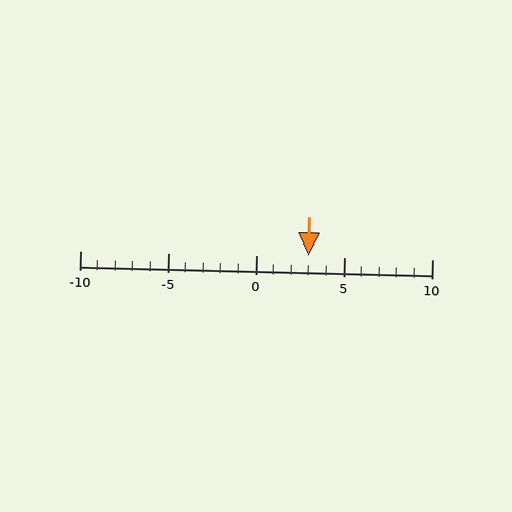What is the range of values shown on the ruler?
The ruler shows values from -10 to 10.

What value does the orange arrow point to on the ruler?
The orange arrow points to approximately 3.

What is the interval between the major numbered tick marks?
The major tick marks are spaced 5 units apart.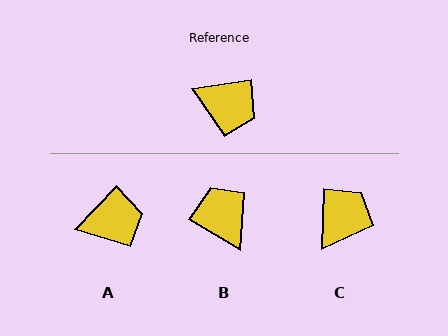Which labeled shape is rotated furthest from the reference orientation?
B, about 141 degrees away.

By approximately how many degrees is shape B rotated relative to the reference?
Approximately 141 degrees counter-clockwise.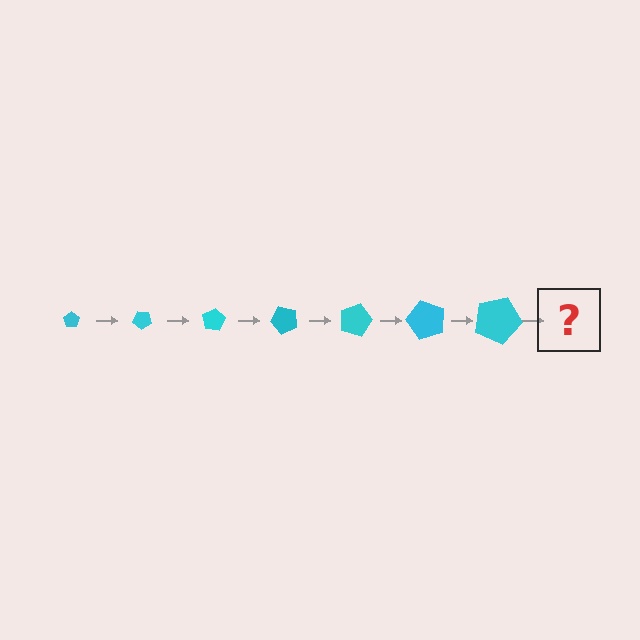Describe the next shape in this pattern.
It should be a pentagon, larger than the previous one and rotated 280 degrees from the start.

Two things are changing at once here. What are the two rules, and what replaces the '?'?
The two rules are that the pentagon grows larger each step and it rotates 40 degrees each step. The '?' should be a pentagon, larger than the previous one and rotated 280 degrees from the start.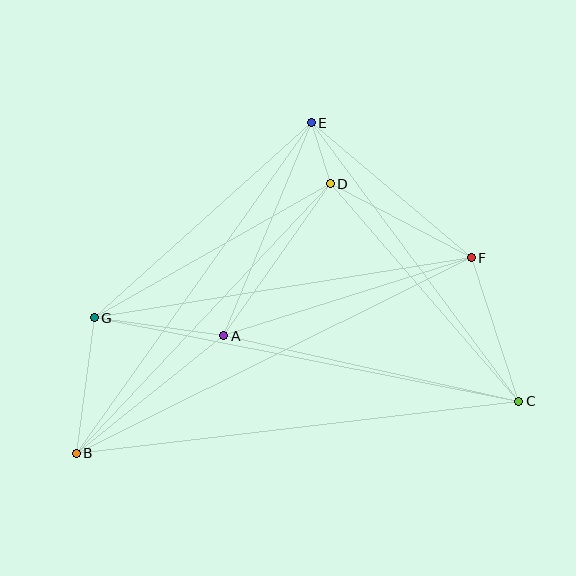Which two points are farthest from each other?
Points B and C are farthest from each other.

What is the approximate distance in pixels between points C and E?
The distance between C and E is approximately 347 pixels.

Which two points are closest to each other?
Points D and E are closest to each other.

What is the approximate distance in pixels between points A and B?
The distance between A and B is approximately 189 pixels.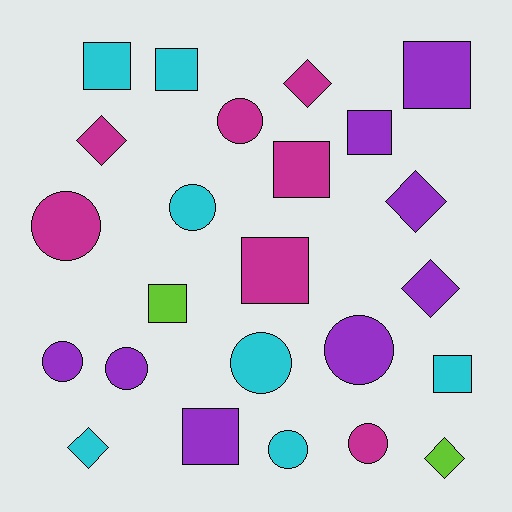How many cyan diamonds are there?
There is 1 cyan diamond.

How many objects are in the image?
There are 24 objects.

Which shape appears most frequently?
Square, with 9 objects.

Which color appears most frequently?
Purple, with 8 objects.